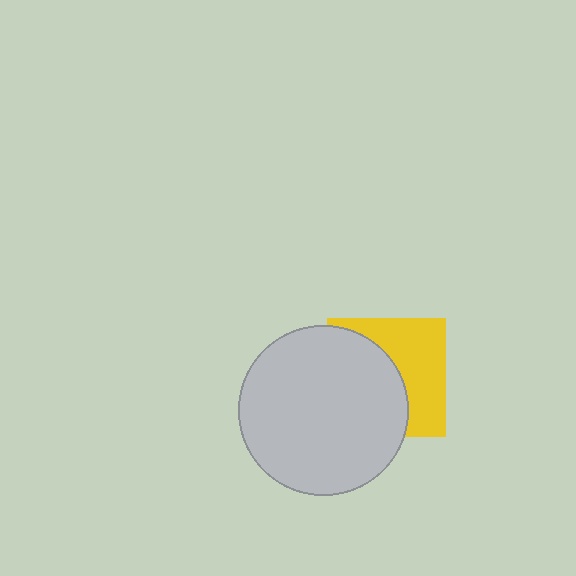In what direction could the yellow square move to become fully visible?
The yellow square could move right. That would shift it out from behind the light gray circle entirely.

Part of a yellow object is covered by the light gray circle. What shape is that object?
It is a square.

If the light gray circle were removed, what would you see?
You would see the complete yellow square.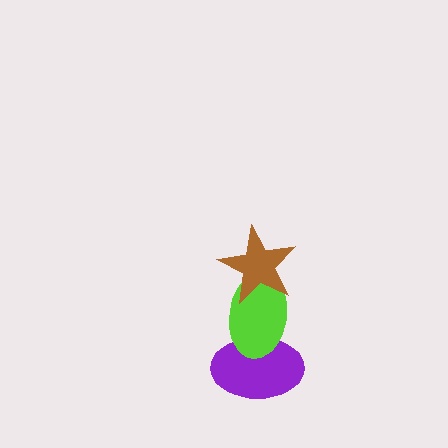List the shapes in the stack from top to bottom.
From top to bottom: the brown star, the lime ellipse, the purple ellipse.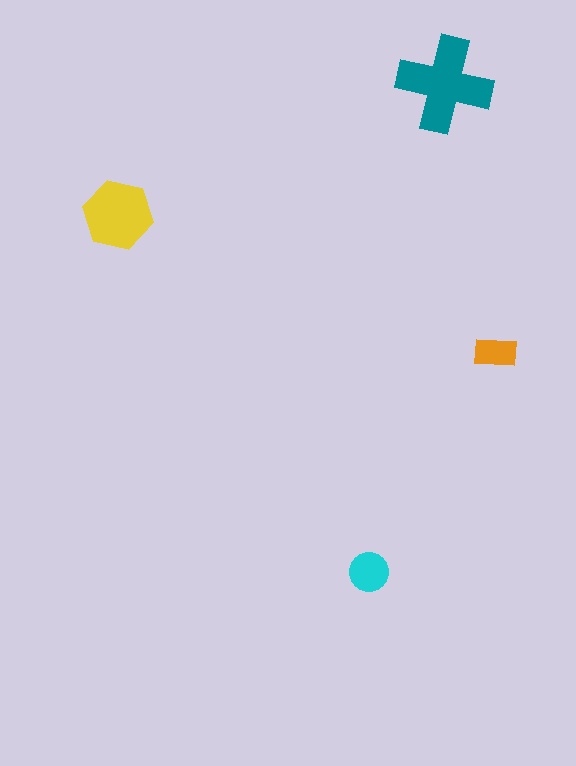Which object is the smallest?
The orange rectangle.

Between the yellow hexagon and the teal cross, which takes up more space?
The teal cross.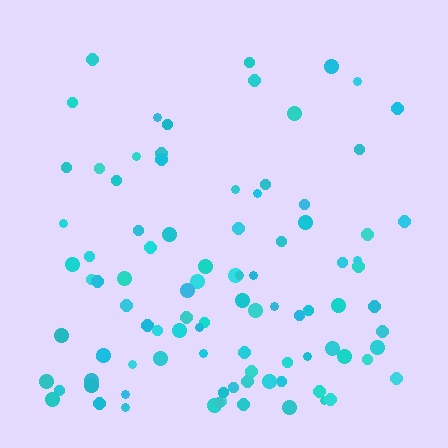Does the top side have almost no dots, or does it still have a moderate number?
Still a moderate number, just noticeably fewer than the bottom.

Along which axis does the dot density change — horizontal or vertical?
Vertical.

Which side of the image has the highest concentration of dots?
The bottom.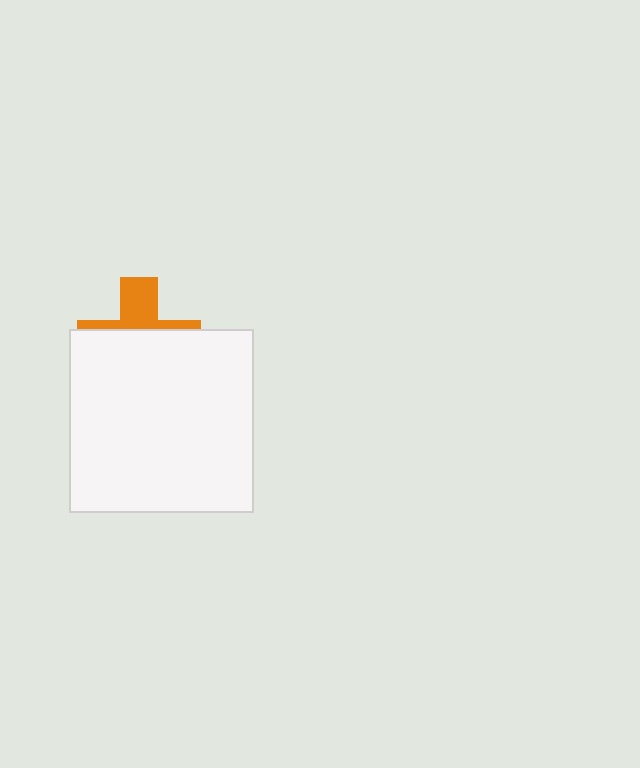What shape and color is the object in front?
The object in front is a white square.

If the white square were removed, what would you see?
You would see the complete orange cross.